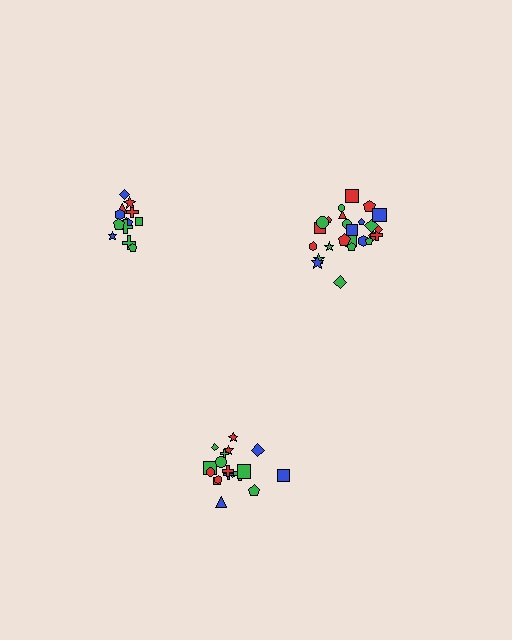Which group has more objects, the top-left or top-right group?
The top-right group.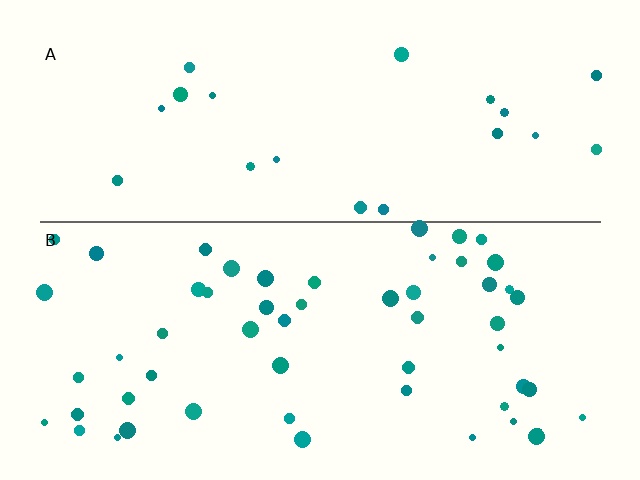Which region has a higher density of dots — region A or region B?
B (the bottom).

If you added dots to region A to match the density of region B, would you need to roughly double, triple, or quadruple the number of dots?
Approximately triple.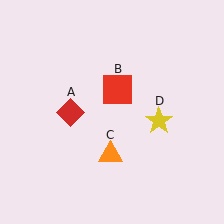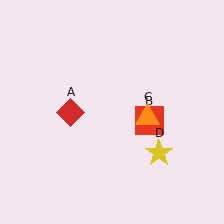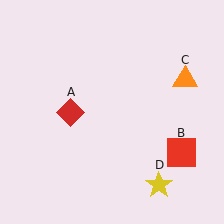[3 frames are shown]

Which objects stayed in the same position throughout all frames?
Red diamond (object A) remained stationary.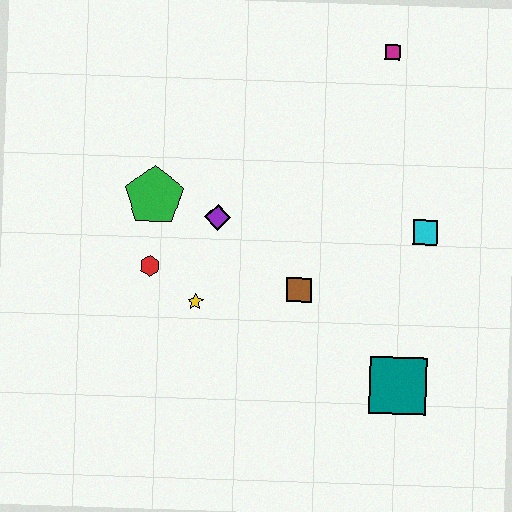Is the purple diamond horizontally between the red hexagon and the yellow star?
No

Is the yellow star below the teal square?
No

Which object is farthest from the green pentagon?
The teal square is farthest from the green pentagon.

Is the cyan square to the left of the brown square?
No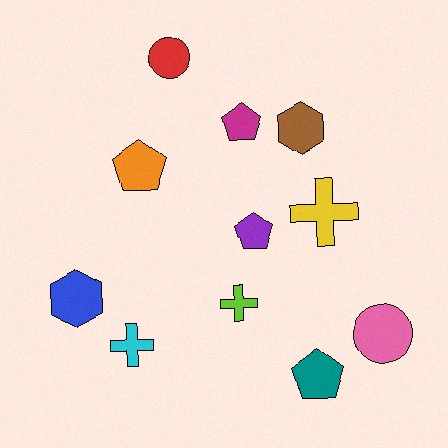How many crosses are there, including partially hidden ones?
There are 3 crosses.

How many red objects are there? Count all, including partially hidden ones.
There is 1 red object.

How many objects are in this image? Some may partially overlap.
There are 11 objects.